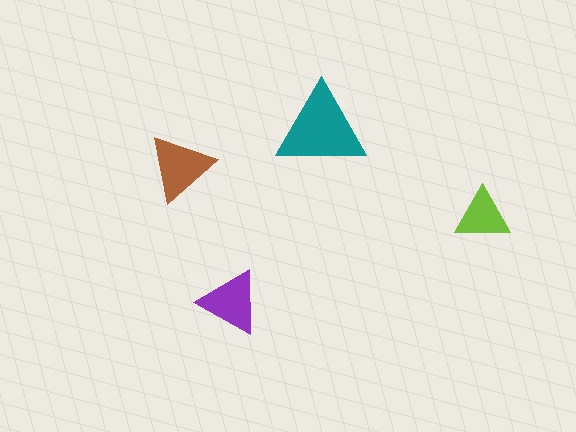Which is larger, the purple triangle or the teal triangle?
The teal one.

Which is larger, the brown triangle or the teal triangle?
The teal one.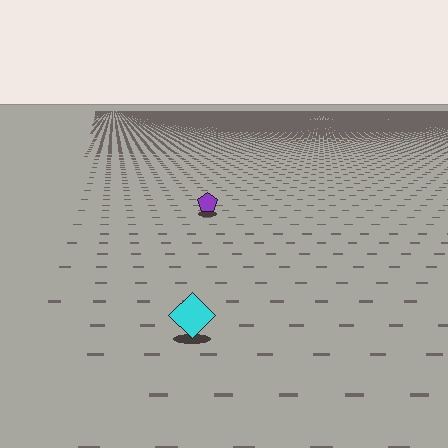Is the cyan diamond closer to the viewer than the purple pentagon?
Yes. The cyan diamond is closer — you can tell from the texture gradient: the ground texture is coarser near it.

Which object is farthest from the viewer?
The purple pentagon is farthest from the viewer. It appears smaller and the ground texture around it is denser.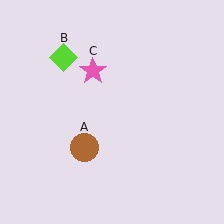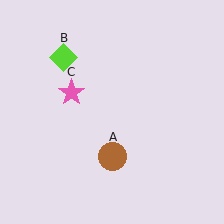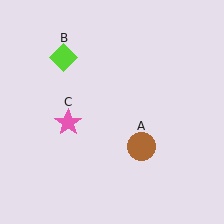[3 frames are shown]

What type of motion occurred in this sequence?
The brown circle (object A), pink star (object C) rotated counterclockwise around the center of the scene.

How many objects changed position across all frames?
2 objects changed position: brown circle (object A), pink star (object C).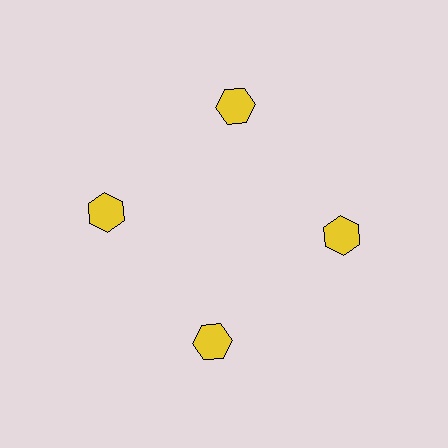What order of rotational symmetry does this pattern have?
This pattern has 4-fold rotational symmetry.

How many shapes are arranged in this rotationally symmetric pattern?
There are 4 shapes, arranged in 4 groups of 1.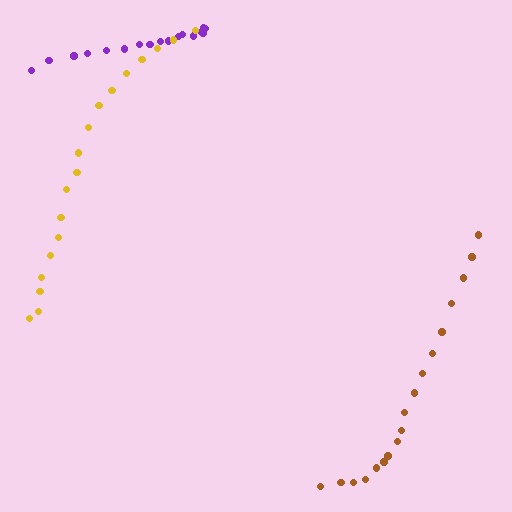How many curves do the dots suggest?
There are 3 distinct paths.